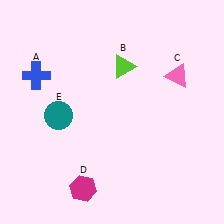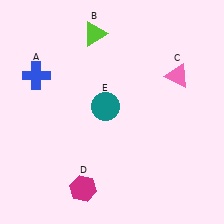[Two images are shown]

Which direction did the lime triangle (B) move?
The lime triangle (B) moved up.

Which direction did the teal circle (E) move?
The teal circle (E) moved right.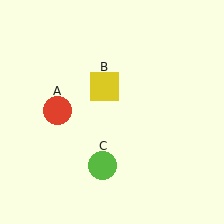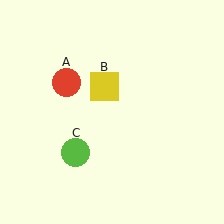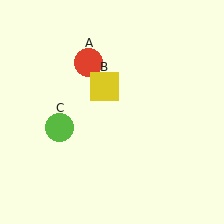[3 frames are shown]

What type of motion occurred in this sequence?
The red circle (object A), lime circle (object C) rotated clockwise around the center of the scene.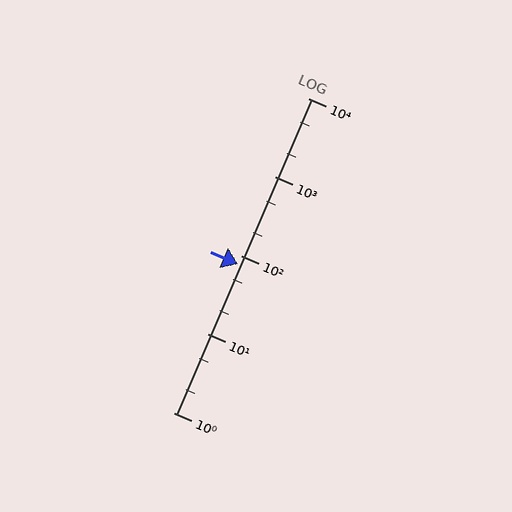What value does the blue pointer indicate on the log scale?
The pointer indicates approximately 78.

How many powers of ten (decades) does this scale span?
The scale spans 4 decades, from 1 to 10000.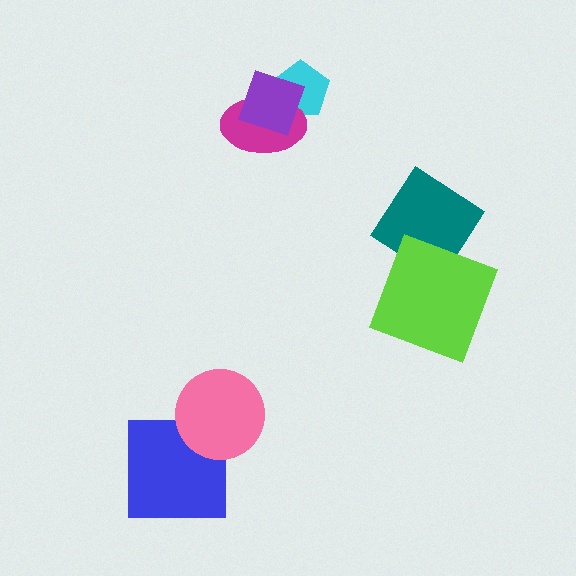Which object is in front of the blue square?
The pink circle is in front of the blue square.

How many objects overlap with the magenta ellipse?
2 objects overlap with the magenta ellipse.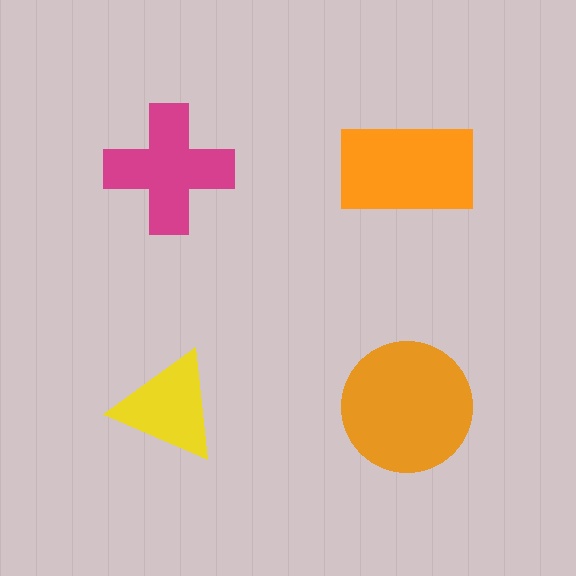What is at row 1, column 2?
An orange rectangle.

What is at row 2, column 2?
An orange circle.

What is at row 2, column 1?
A yellow triangle.